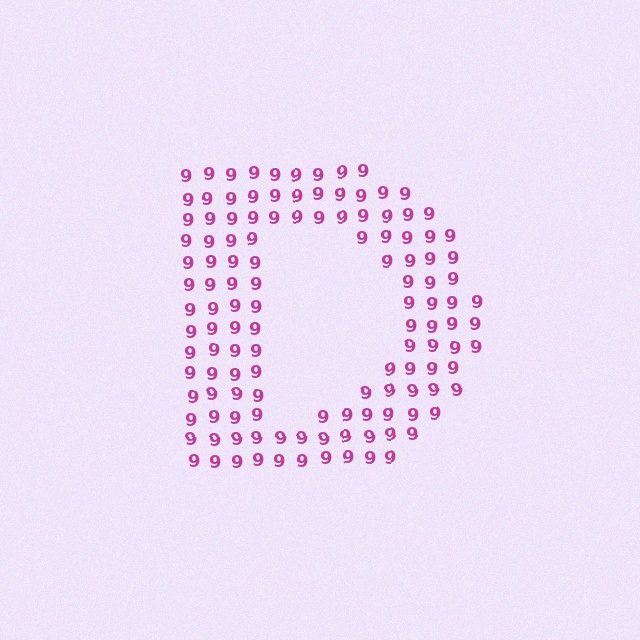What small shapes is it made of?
It is made of small digit 9's.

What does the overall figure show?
The overall figure shows the letter D.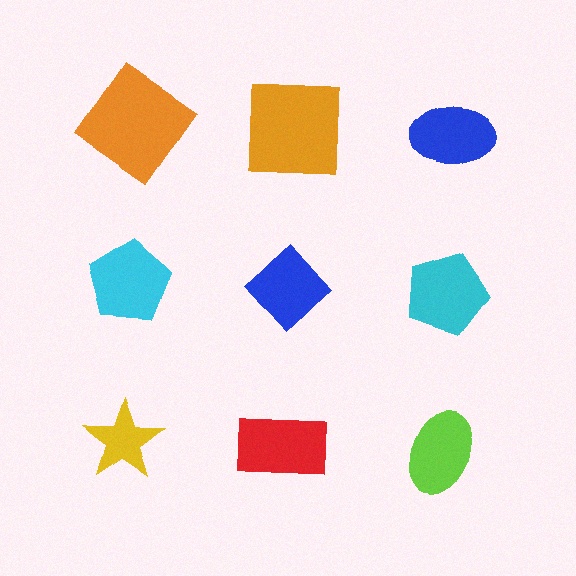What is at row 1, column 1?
An orange diamond.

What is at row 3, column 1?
A yellow star.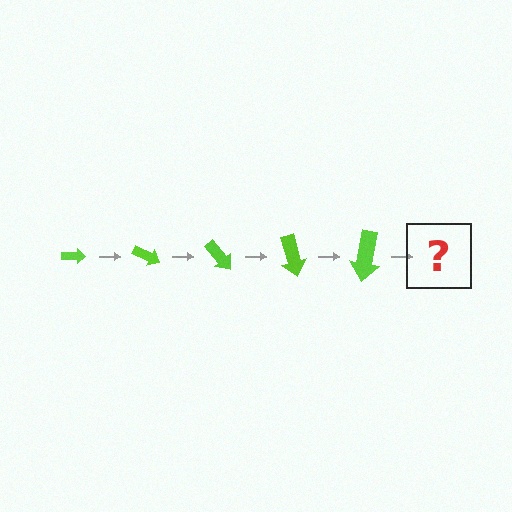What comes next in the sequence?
The next element should be an arrow, larger than the previous one and rotated 125 degrees from the start.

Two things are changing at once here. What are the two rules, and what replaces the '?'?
The two rules are that the arrow grows larger each step and it rotates 25 degrees each step. The '?' should be an arrow, larger than the previous one and rotated 125 degrees from the start.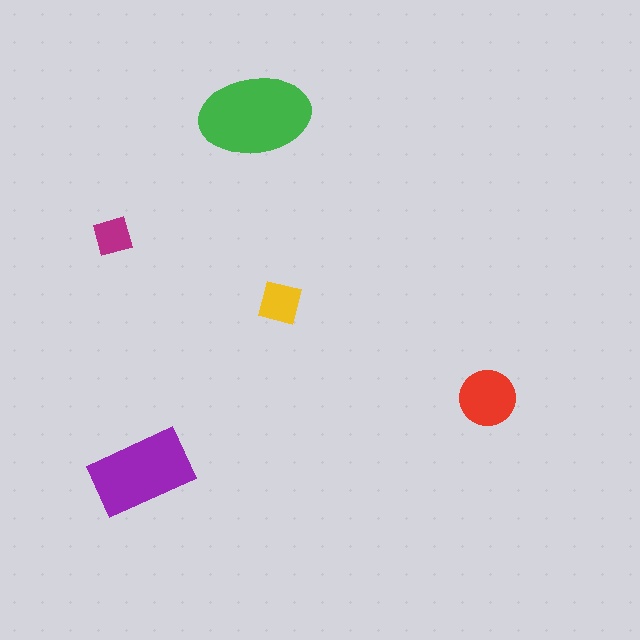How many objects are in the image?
There are 5 objects in the image.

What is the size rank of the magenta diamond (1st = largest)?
5th.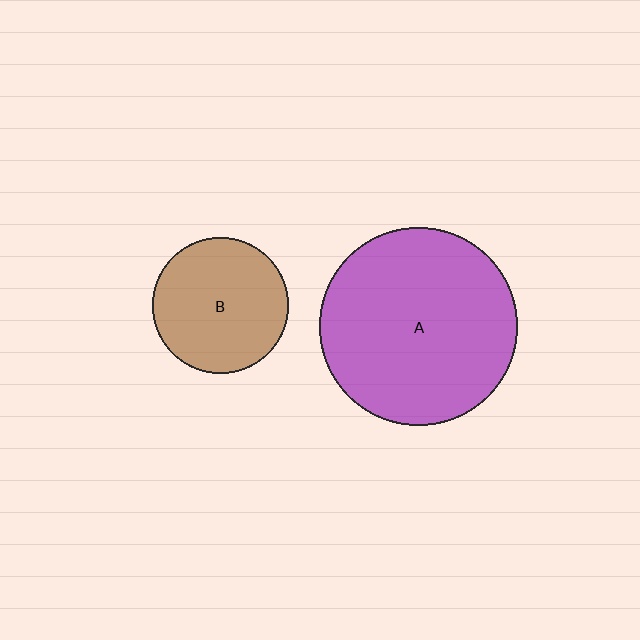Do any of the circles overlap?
No, none of the circles overlap.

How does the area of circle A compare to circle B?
Approximately 2.1 times.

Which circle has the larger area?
Circle A (purple).